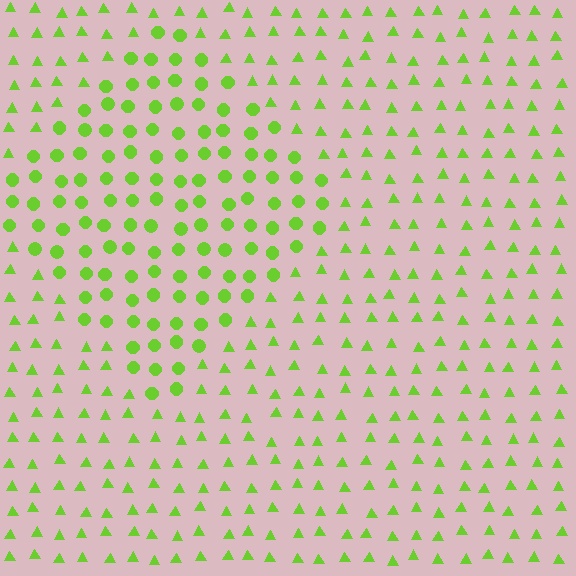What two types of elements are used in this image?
The image uses circles inside the diamond region and triangles outside it.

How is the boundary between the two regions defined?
The boundary is defined by a change in element shape: circles inside vs. triangles outside. All elements share the same color and spacing.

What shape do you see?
I see a diamond.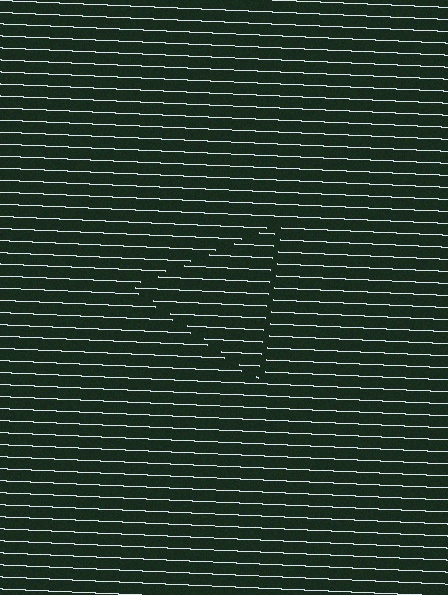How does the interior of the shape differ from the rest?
The interior of the shape contains the same grating, shifted by half a period — the contour is defined by the phase discontinuity where line-ends from the inner and outer gratings abut.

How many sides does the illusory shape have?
3 sides — the line-ends trace a triangle.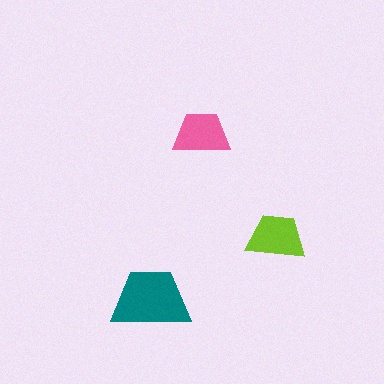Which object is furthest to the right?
The lime trapezoid is rightmost.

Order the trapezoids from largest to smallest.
the teal one, the lime one, the pink one.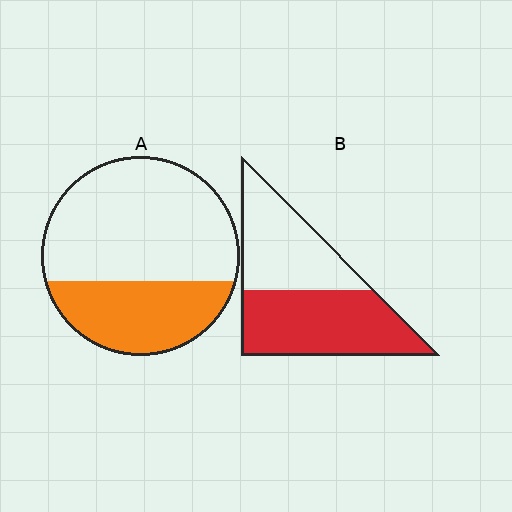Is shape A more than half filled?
No.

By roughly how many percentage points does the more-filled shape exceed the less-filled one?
By roughly 20 percentage points (B over A).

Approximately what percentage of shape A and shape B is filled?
A is approximately 35% and B is approximately 55%.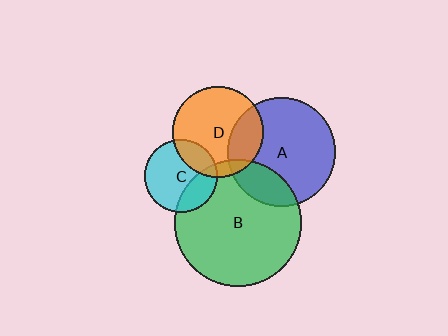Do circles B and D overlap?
Yes.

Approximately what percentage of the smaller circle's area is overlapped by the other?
Approximately 10%.